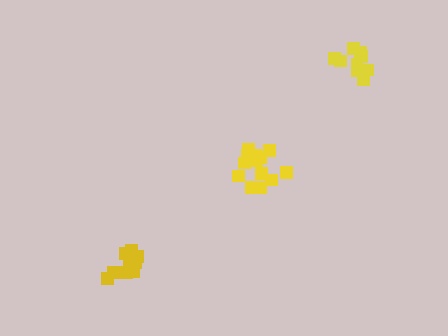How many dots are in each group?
Group 1: 11 dots, Group 2: 13 dots, Group 3: 11 dots (35 total).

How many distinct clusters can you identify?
There are 3 distinct clusters.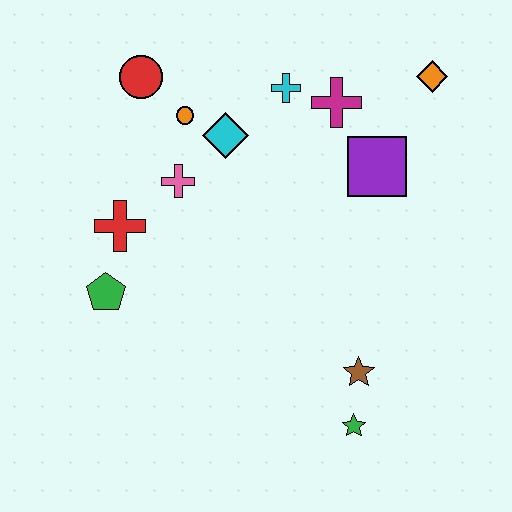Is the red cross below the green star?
No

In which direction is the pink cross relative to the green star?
The pink cross is above the green star.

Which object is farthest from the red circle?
The green star is farthest from the red circle.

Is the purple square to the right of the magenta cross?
Yes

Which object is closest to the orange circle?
The cyan diamond is closest to the orange circle.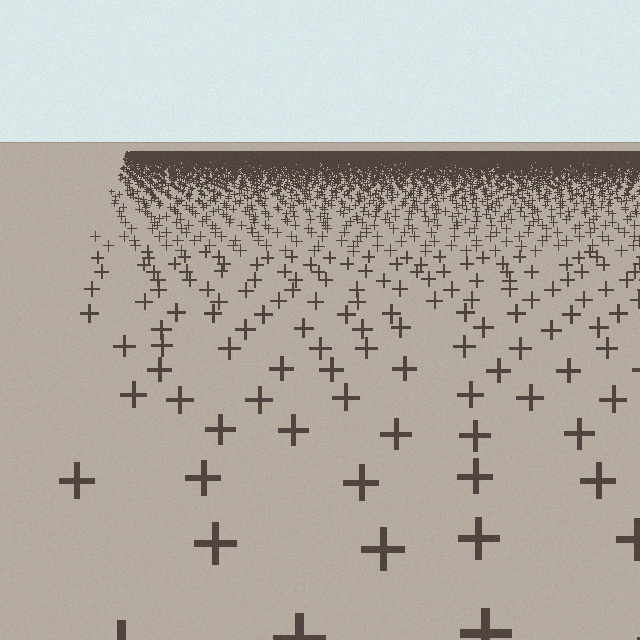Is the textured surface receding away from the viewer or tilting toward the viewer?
The surface is receding away from the viewer. Texture elements get smaller and denser toward the top.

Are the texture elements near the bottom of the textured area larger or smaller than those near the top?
Larger. Near the bottom, elements are closer to the viewer and appear at a bigger on-screen size.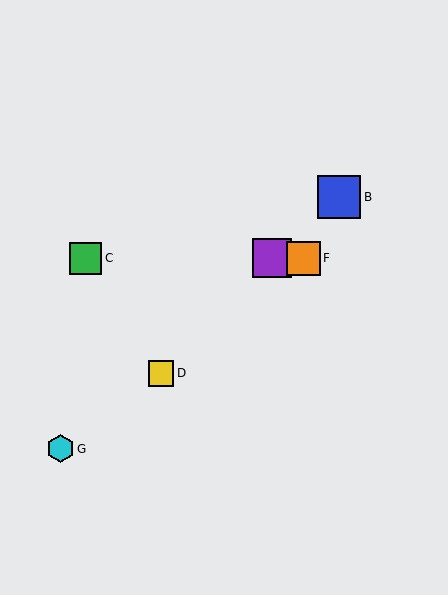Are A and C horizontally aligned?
Yes, both are at y≈258.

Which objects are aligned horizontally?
Objects A, C, E, F are aligned horizontally.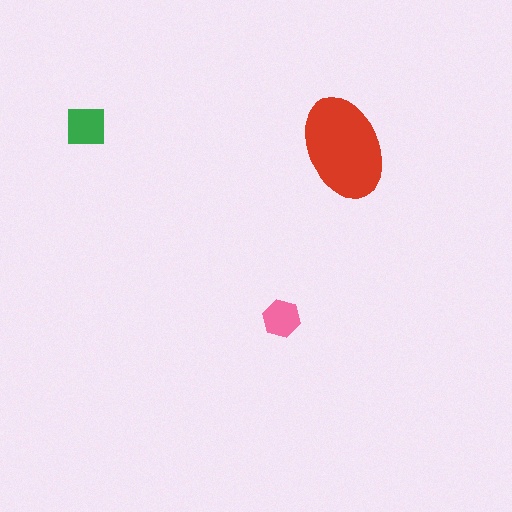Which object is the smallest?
The pink hexagon.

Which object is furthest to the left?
The green square is leftmost.